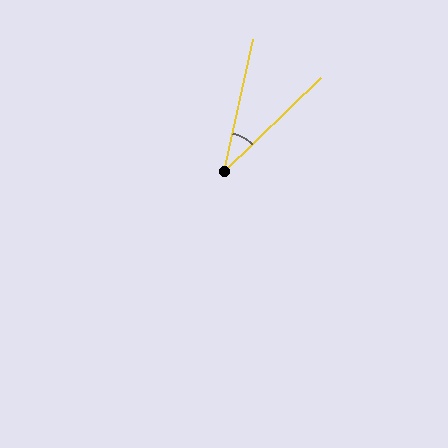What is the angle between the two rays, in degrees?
Approximately 33 degrees.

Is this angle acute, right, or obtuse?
It is acute.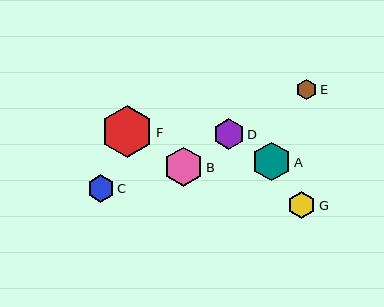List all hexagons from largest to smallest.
From largest to smallest: F, B, A, D, G, C, E.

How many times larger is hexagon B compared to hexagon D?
Hexagon B is approximately 1.3 times the size of hexagon D.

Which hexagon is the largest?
Hexagon F is the largest with a size of approximately 52 pixels.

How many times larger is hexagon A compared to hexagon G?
Hexagon A is approximately 1.4 times the size of hexagon G.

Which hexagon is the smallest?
Hexagon E is the smallest with a size of approximately 20 pixels.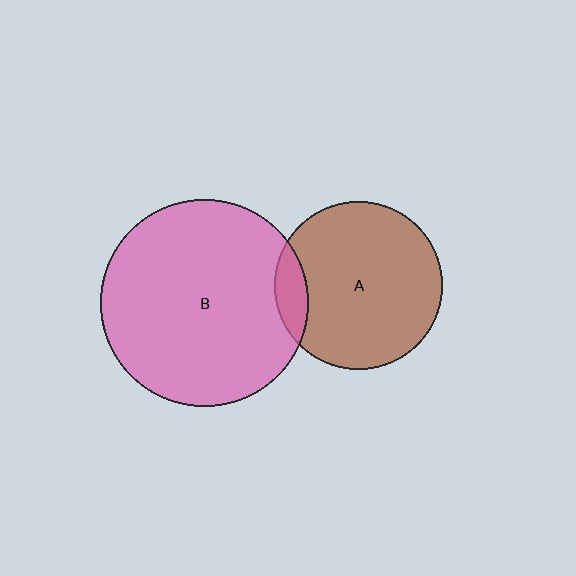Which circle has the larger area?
Circle B (pink).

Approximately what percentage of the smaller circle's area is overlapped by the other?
Approximately 10%.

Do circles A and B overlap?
Yes.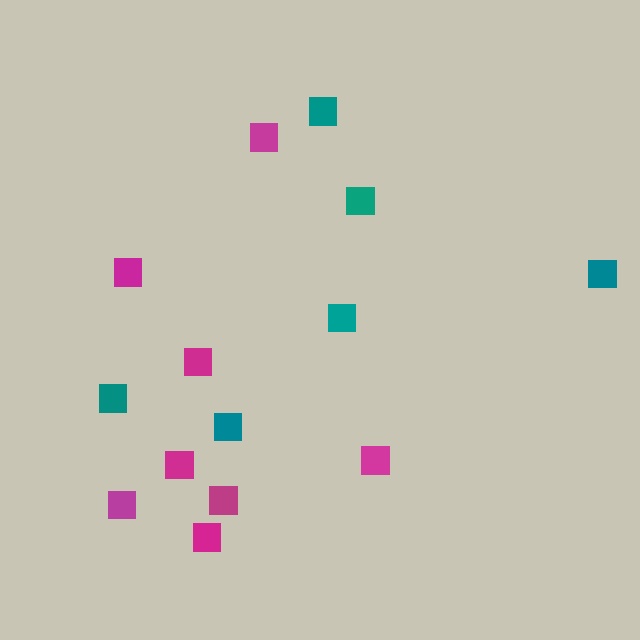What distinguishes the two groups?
There are 2 groups: one group of teal squares (6) and one group of magenta squares (8).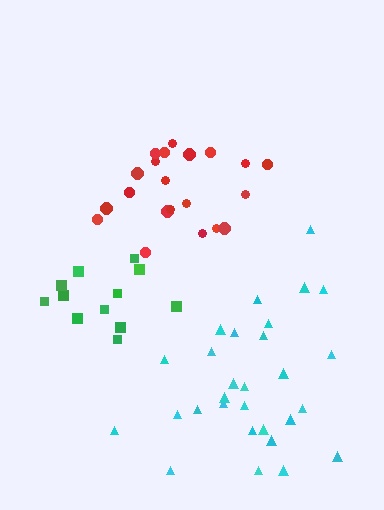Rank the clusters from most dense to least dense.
red, green, cyan.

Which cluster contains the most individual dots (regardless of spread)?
Cyan (29).